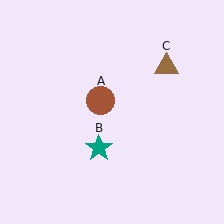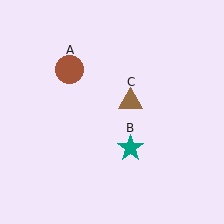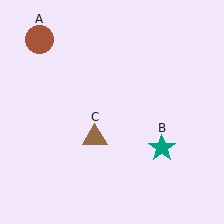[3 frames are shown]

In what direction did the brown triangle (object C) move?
The brown triangle (object C) moved down and to the left.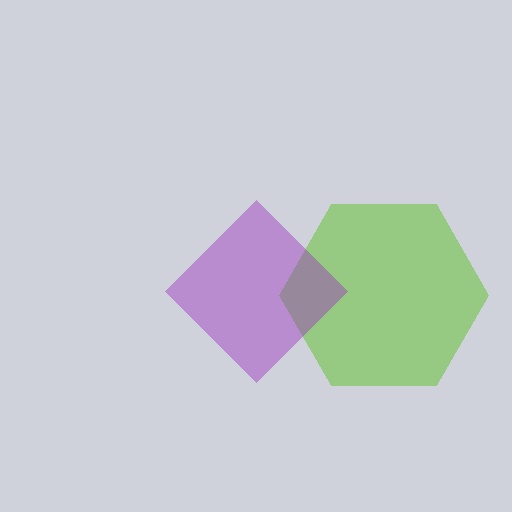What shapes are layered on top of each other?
The layered shapes are: a lime hexagon, a purple diamond.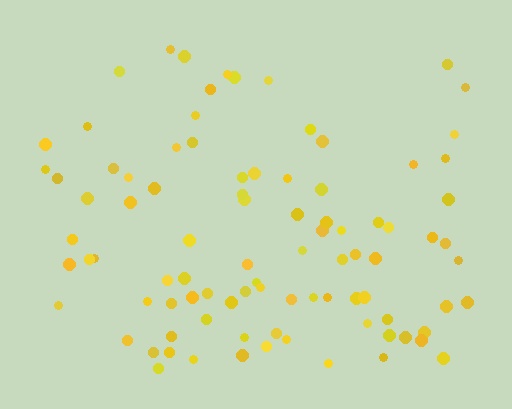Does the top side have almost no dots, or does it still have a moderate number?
Still a moderate number, just noticeably fewer than the bottom.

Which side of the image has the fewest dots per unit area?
The top.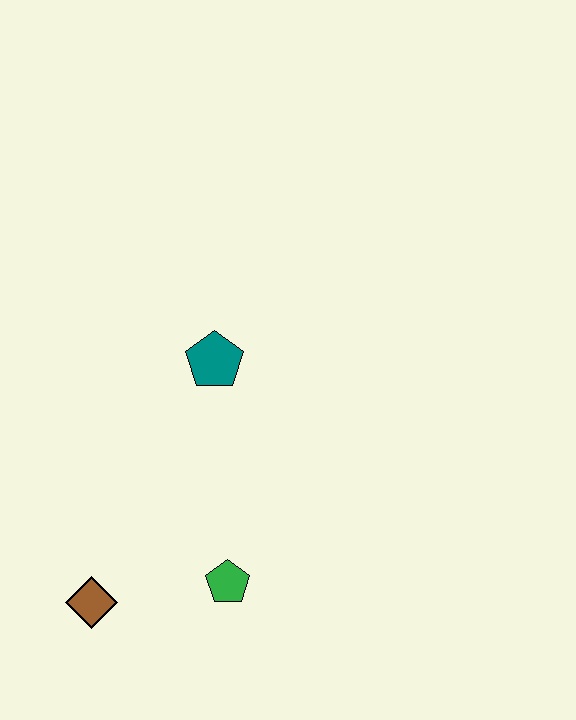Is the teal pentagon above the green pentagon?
Yes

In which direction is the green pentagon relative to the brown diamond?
The green pentagon is to the right of the brown diamond.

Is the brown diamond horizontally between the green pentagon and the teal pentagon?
No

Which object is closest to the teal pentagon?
The green pentagon is closest to the teal pentagon.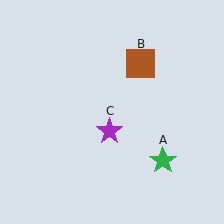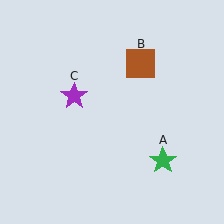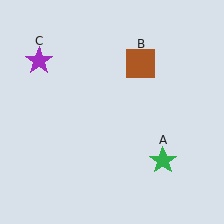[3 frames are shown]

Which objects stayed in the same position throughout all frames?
Green star (object A) and brown square (object B) remained stationary.